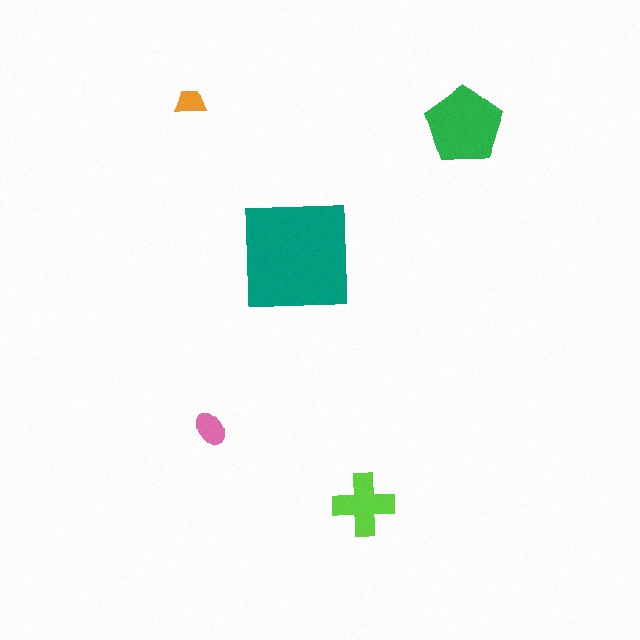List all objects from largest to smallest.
The teal square, the green pentagon, the lime cross, the pink ellipse, the orange trapezoid.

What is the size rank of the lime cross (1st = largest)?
3rd.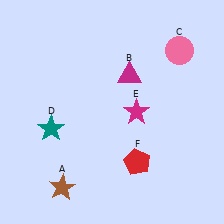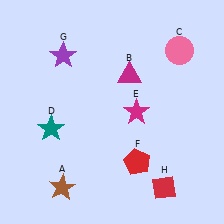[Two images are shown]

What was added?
A purple star (G), a red diamond (H) were added in Image 2.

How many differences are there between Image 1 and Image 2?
There are 2 differences between the two images.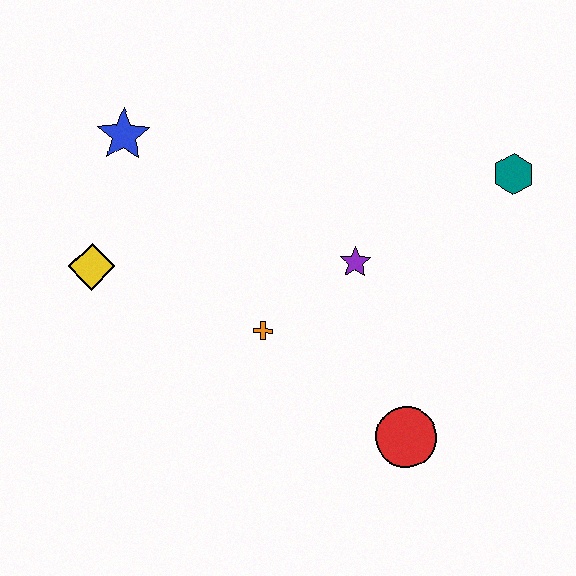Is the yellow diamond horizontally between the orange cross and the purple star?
No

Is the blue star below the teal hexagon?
No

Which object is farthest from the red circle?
The blue star is farthest from the red circle.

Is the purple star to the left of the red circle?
Yes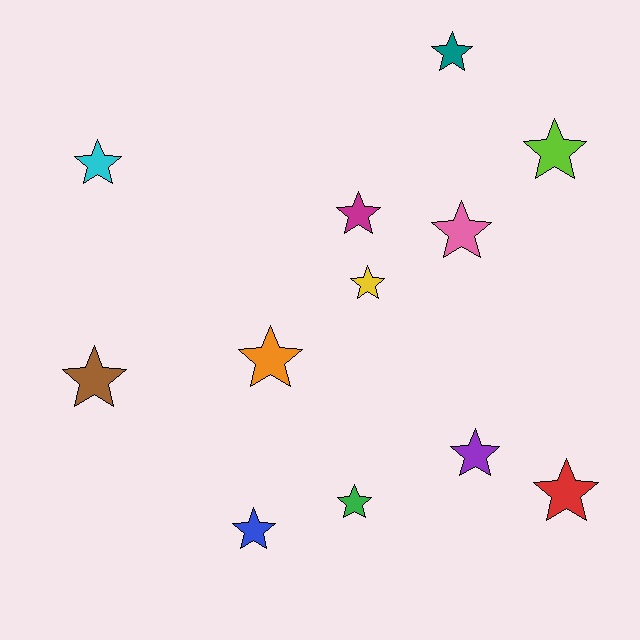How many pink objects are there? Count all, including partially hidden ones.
There is 1 pink object.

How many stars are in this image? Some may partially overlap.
There are 12 stars.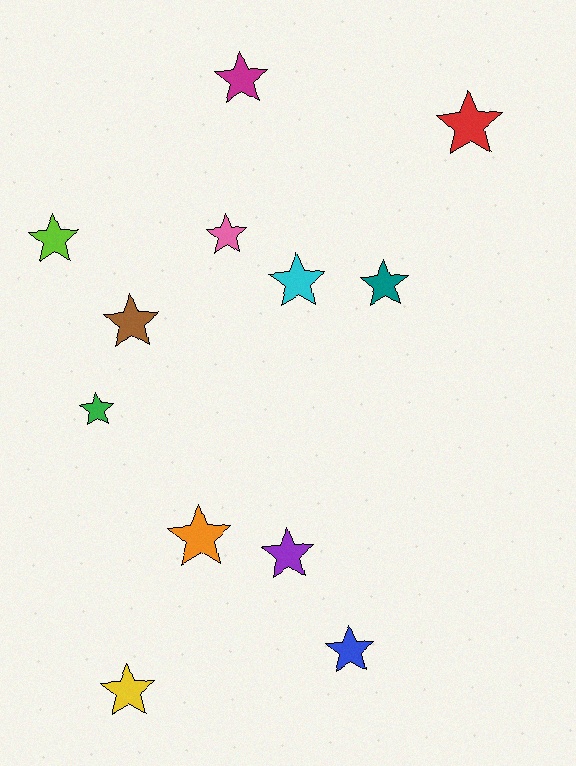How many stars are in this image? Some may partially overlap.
There are 12 stars.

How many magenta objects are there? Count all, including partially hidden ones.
There is 1 magenta object.